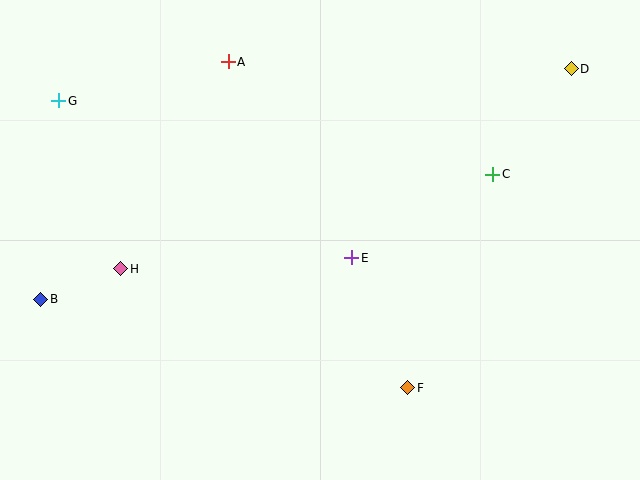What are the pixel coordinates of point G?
Point G is at (59, 101).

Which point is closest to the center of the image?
Point E at (352, 258) is closest to the center.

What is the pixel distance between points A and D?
The distance between A and D is 343 pixels.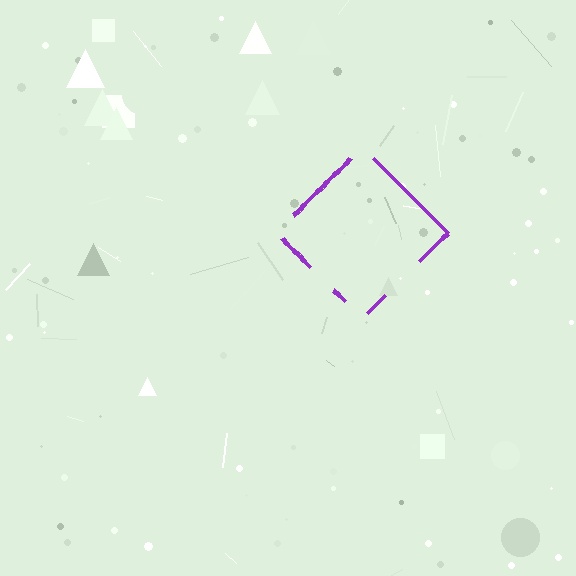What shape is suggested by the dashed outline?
The dashed outline suggests a diamond.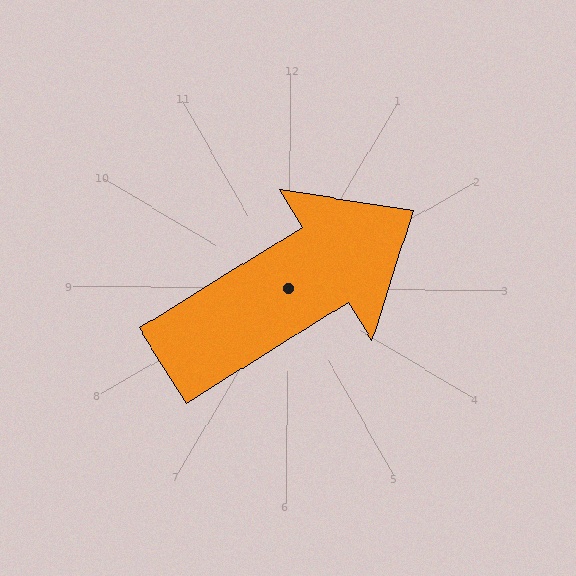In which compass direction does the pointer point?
Northeast.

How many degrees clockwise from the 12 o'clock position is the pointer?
Approximately 58 degrees.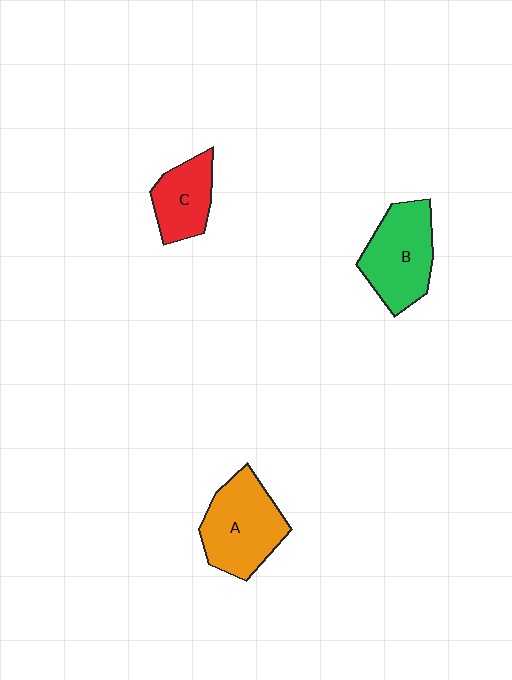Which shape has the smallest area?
Shape C (red).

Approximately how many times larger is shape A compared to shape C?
Approximately 1.6 times.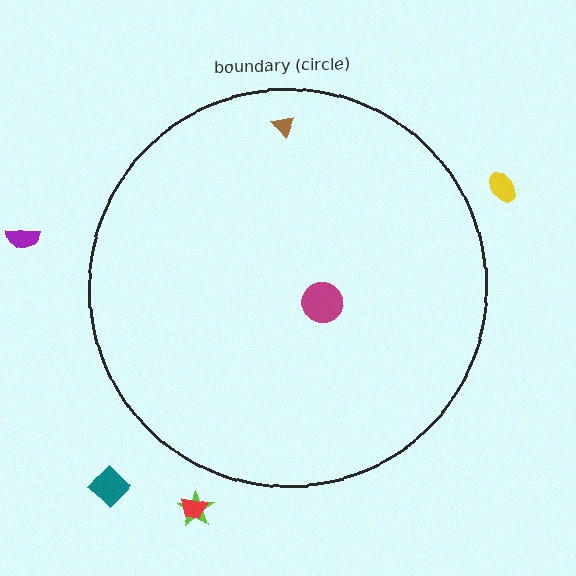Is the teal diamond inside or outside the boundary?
Outside.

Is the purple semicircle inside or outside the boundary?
Outside.